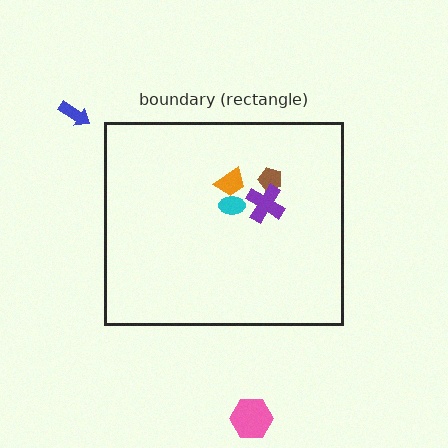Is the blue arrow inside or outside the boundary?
Outside.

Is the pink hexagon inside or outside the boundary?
Outside.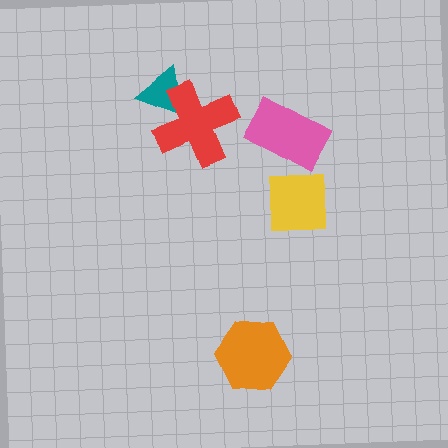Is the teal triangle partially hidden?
Yes, it is partially covered by another shape.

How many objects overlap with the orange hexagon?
0 objects overlap with the orange hexagon.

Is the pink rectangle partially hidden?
No, no other shape covers it.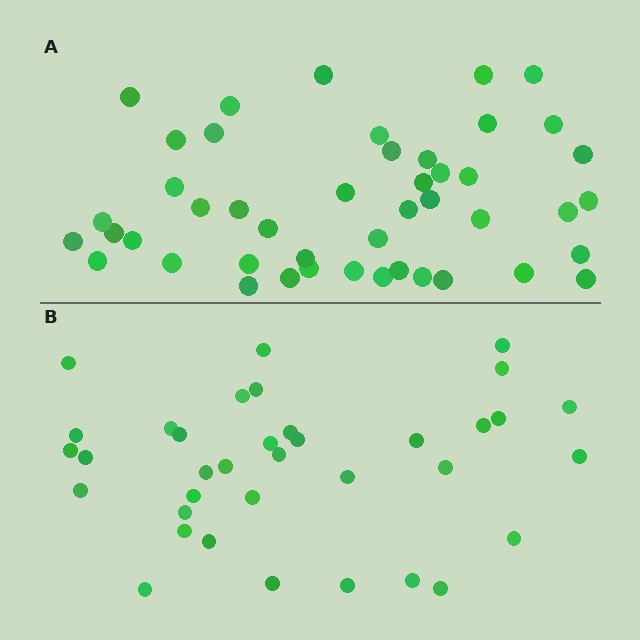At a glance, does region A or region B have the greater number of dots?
Region A (the top region) has more dots.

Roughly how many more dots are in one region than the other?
Region A has roughly 10 or so more dots than region B.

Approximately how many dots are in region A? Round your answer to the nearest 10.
About 50 dots. (The exact count is 46, which rounds to 50.)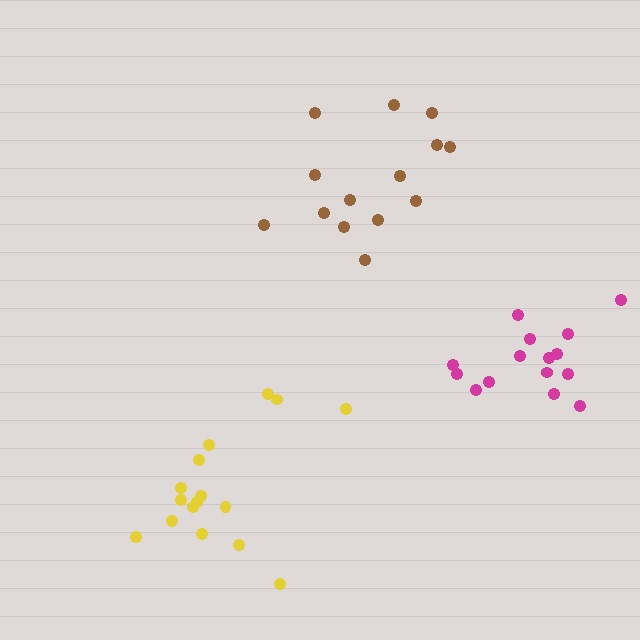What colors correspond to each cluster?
The clusters are colored: brown, yellow, magenta.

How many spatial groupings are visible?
There are 3 spatial groupings.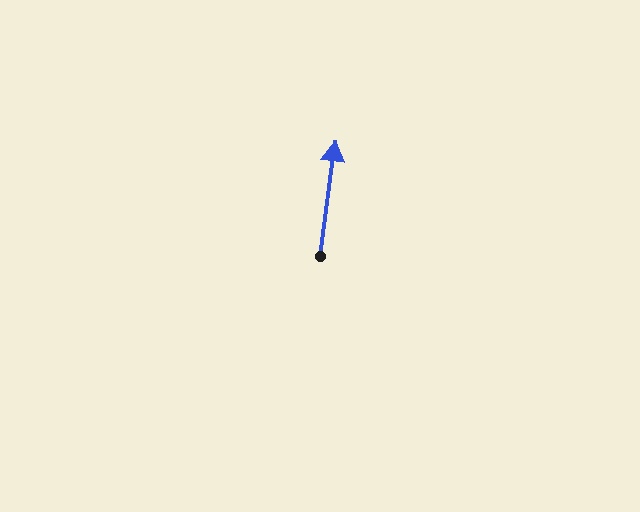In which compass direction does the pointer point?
North.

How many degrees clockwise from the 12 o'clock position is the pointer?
Approximately 8 degrees.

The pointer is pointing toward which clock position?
Roughly 12 o'clock.